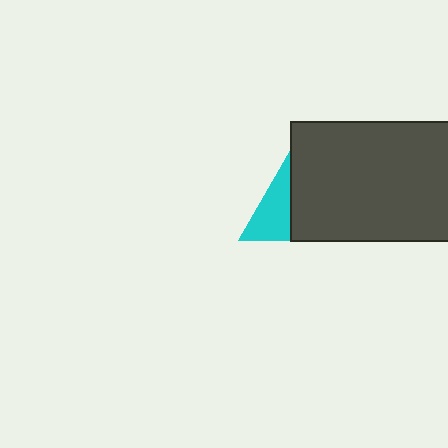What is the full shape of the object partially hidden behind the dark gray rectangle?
The partially hidden object is a cyan triangle.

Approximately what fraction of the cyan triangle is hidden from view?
Roughly 58% of the cyan triangle is hidden behind the dark gray rectangle.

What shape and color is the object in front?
The object in front is a dark gray rectangle.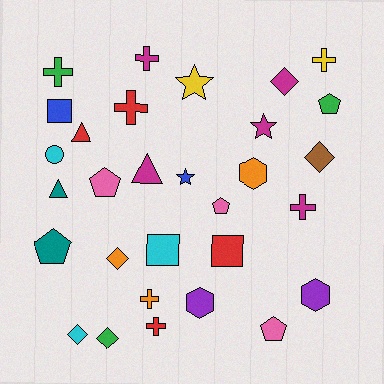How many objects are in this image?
There are 30 objects.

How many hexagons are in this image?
There are 3 hexagons.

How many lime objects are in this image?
There are no lime objects.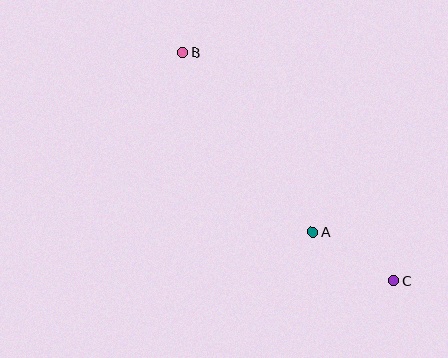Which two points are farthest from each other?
Points B and C are farthest from each other.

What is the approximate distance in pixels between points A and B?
The distance between A and B is approximately 222 pixels.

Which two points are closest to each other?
Points A and C are closest to each other.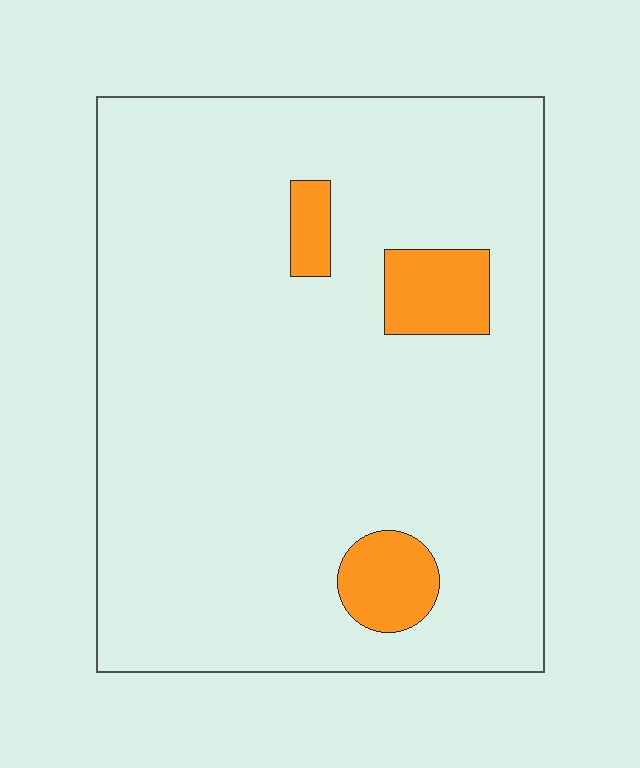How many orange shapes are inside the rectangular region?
3.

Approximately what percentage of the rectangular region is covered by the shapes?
Approximately 10%.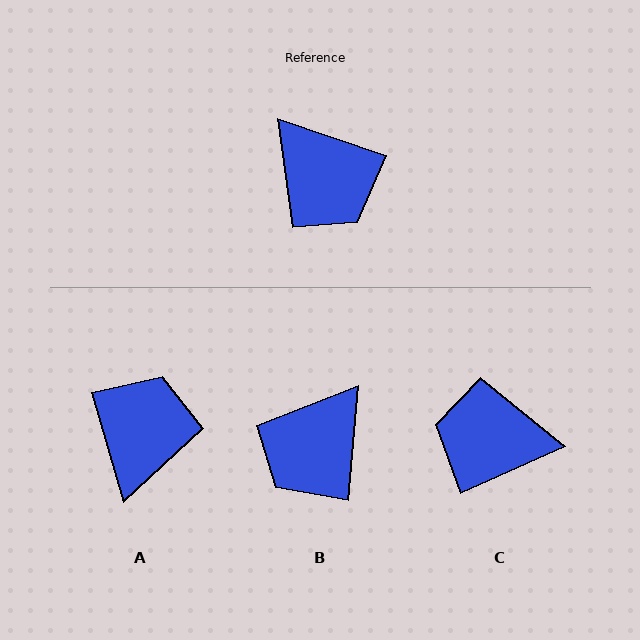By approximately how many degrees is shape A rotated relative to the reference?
Approximately 125 degrees counter-clockwise.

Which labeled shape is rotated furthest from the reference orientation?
C, about 137 degrees away.